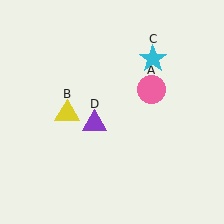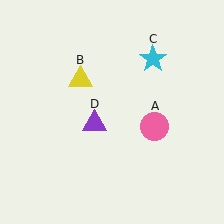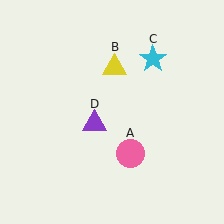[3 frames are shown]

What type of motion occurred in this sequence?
The pink circle (object A), yellow triangle (object B) rotated clockwise around the center of the scene.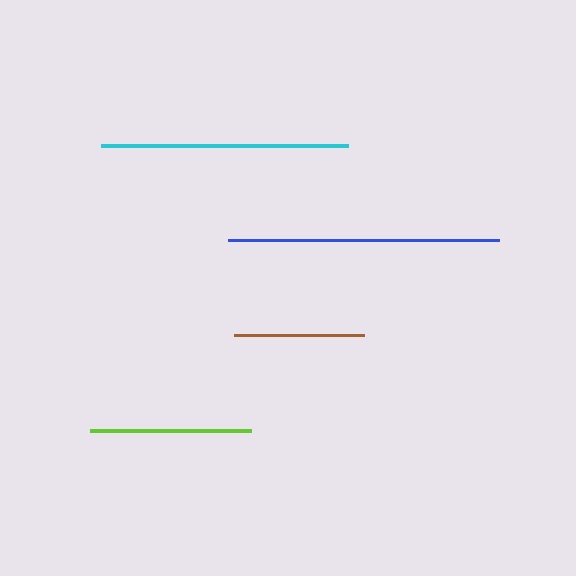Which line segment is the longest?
The blue line is the longest at approximately 271 pixels.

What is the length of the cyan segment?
The cyan segment is approximately 247 pixels long.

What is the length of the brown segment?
The brown segment is approximately 129 pixels long.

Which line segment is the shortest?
The brown line is the shortest at approximately 129 pixels.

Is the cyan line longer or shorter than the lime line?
The cyan line is longer than the lime line.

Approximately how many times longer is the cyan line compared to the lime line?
The cyan line is approximately 1.5 times the length of the lime line.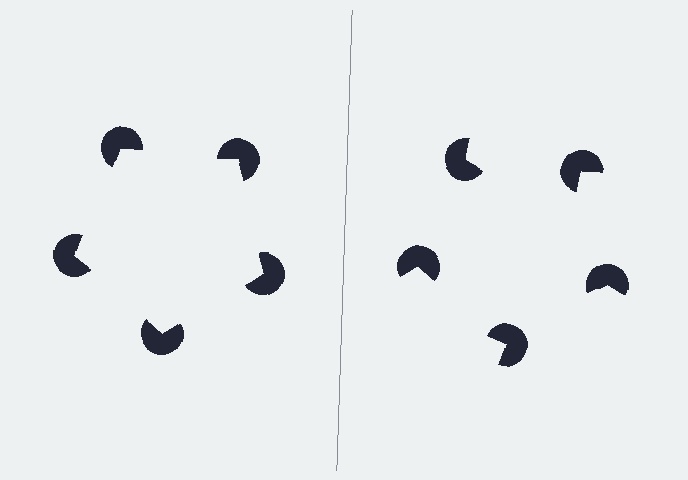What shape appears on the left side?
An illusory pentagon.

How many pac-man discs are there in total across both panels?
10 — 5 on each side.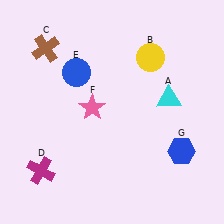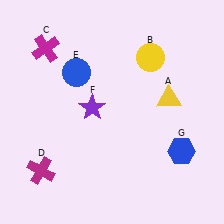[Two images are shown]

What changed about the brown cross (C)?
In Image 1, C is brown. In Image 2, it changed to magenta.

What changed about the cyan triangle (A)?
In Image 1, A is cyan. In Image 2, it changed to yellow.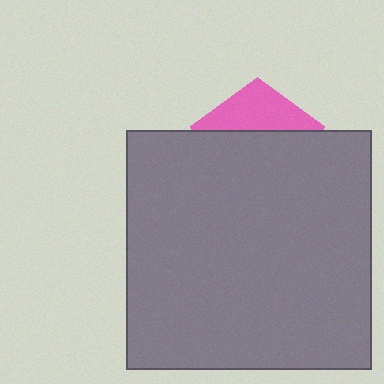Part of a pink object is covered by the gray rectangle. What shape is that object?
It is a pentagon.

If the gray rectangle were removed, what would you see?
You would see the complete pink pentagon.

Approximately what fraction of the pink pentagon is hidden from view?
Roughly 69% of the pink pentagon is hidden behind the gray rectangle.